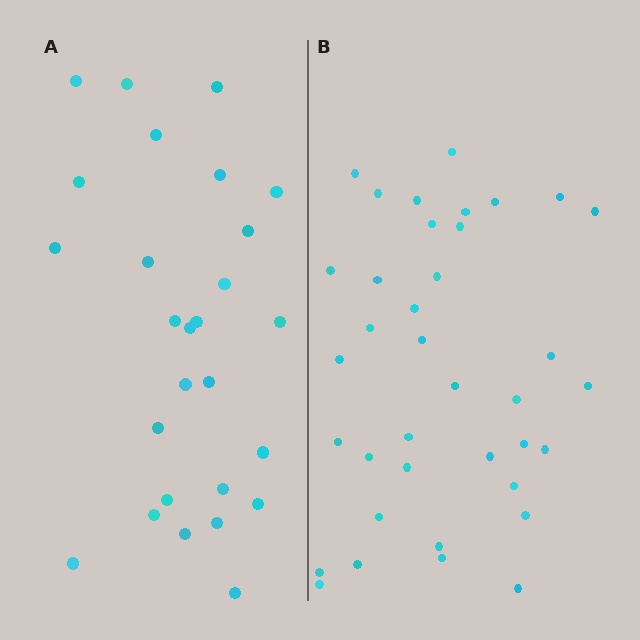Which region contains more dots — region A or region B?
Region B (the right region) has more dots.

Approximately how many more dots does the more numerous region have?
Region B has roughly 10 or so more dots than region A.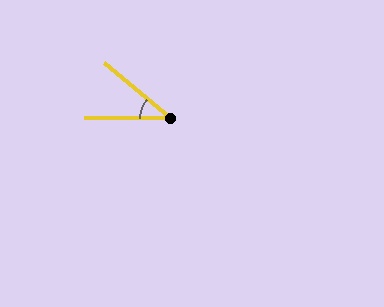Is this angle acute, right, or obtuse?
It is acute.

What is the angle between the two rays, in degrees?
Approximately 40 degrees.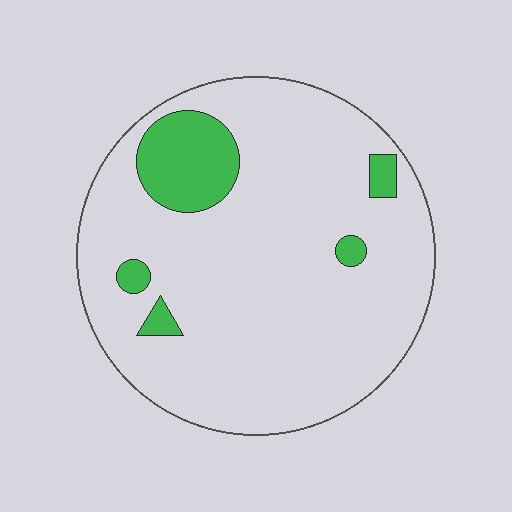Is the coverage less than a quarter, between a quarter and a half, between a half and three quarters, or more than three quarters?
Less than a quarter.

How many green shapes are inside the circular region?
5.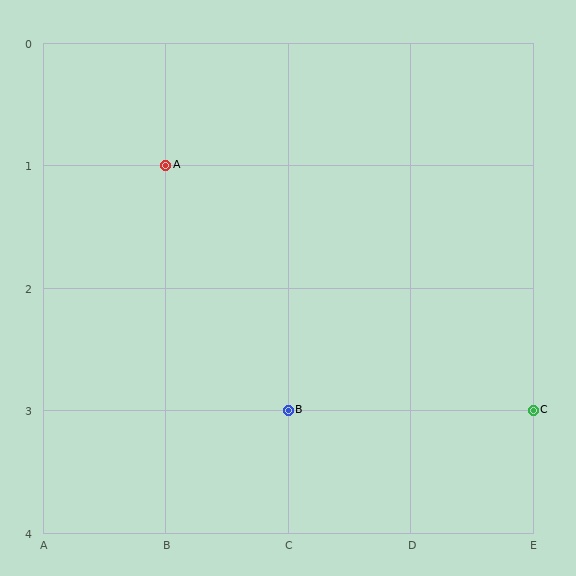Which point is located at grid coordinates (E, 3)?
Point C is at (E, 3).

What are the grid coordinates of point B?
Point B is at grid coordinates (C, 3).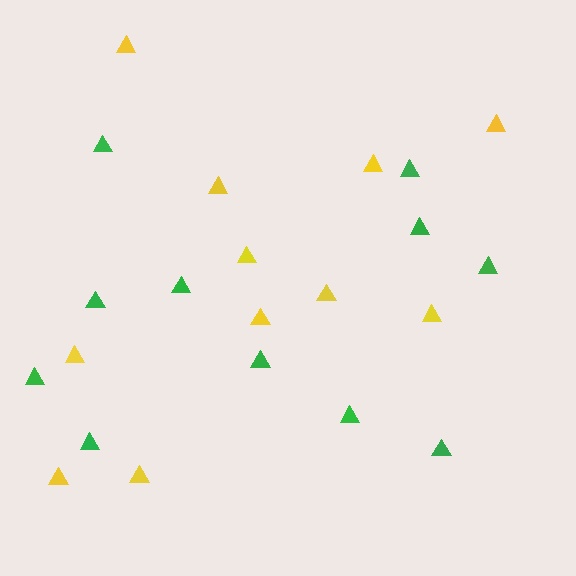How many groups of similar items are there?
There are 2 groups: one group of yellow triangles (11) and one group of green triangles (11).